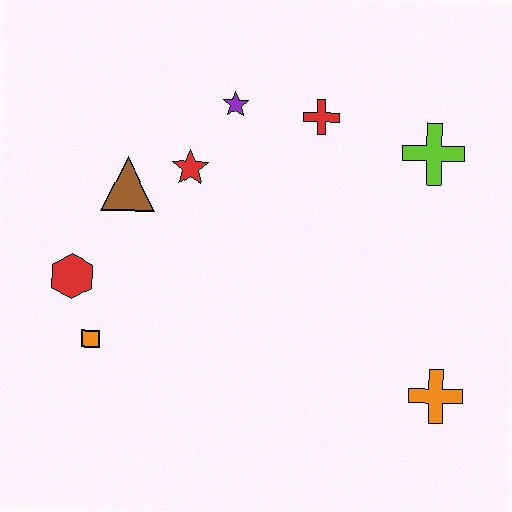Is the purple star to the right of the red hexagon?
Yes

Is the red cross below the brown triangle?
No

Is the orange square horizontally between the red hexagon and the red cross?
Yes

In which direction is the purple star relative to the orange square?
The purple star is above the orange square.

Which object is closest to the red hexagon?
The orange square is closest to the red hexagon.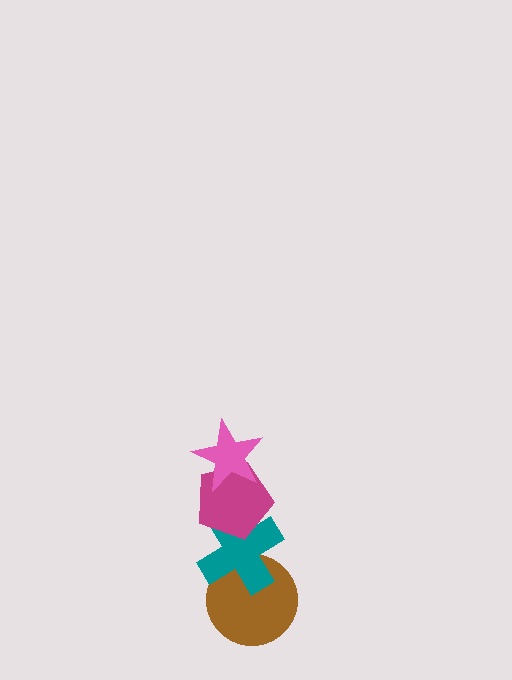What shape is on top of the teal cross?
The magenta pentagon is on top of the teal cross.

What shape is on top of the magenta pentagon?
The pink star is on top of the magenta pentagon.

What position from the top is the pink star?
The pink star is 1st from the top.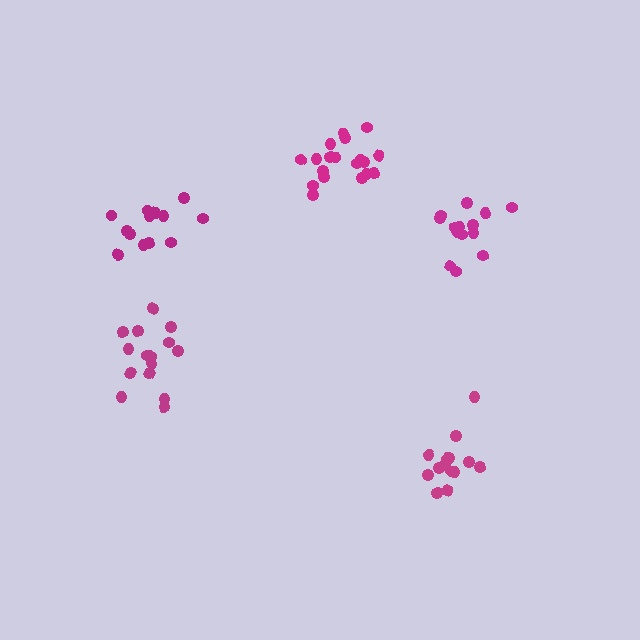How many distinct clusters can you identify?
There are 5 distinct clusters.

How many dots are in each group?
Group 1: 14 dots, Group 2: 15 dots, Group 3: 19 dots, Group 4: 15 dots, Group 5: 13 dots (76 total).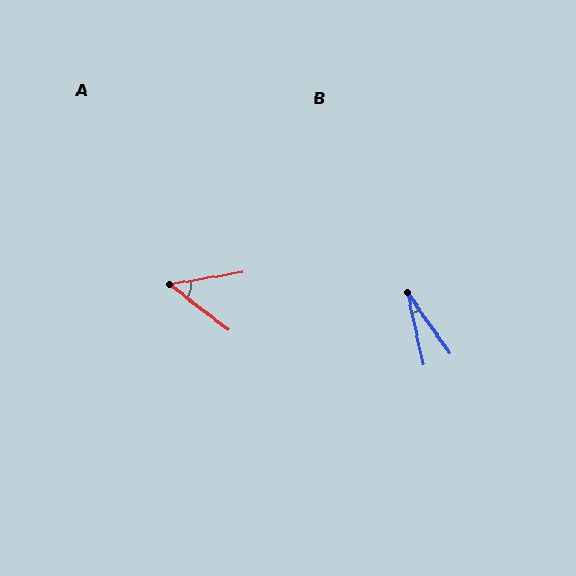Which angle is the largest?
A, at approximately 47 degrees.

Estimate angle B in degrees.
Approximately 22 degrees.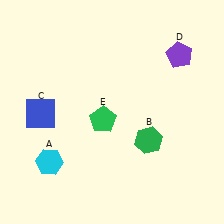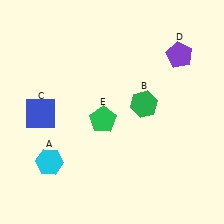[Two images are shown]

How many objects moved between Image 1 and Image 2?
1 object moved between the two images.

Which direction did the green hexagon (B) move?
The green hexagon (B) moved up.